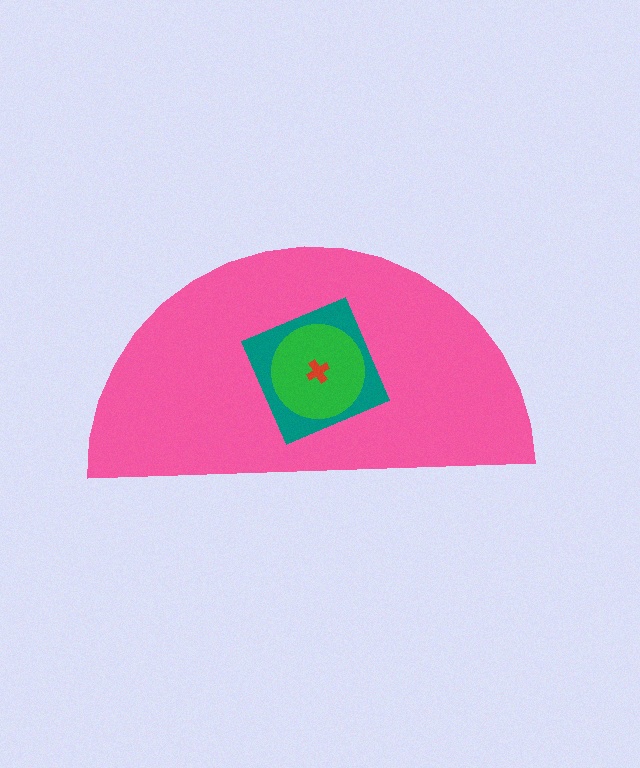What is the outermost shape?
The pink semicircle.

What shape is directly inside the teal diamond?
The green circle.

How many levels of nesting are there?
4.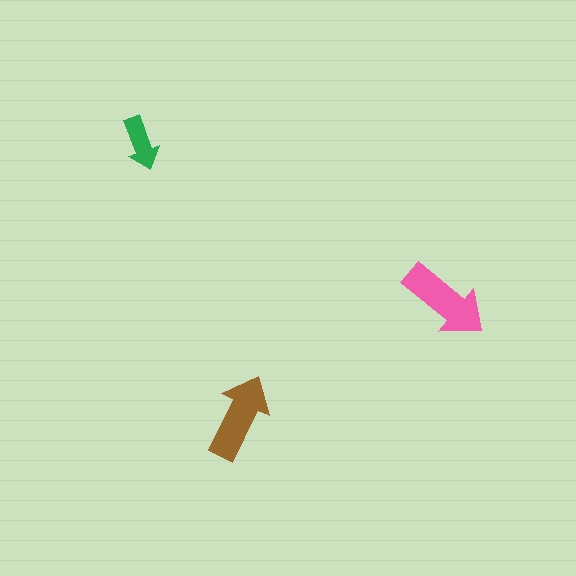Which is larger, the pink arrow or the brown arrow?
The pink one.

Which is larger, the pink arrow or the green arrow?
The pink one.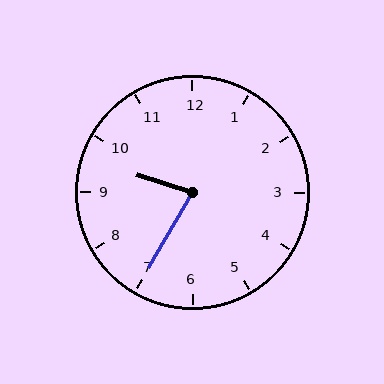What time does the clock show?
9:35.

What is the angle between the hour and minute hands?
Approximately 78 degrees.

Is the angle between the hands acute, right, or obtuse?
It is acute.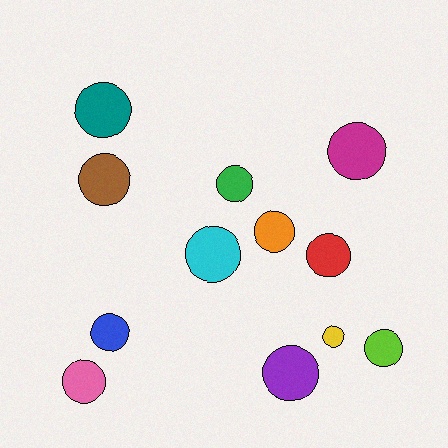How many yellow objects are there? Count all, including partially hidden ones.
There is 1 yellow object.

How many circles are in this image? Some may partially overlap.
There are 12 circles.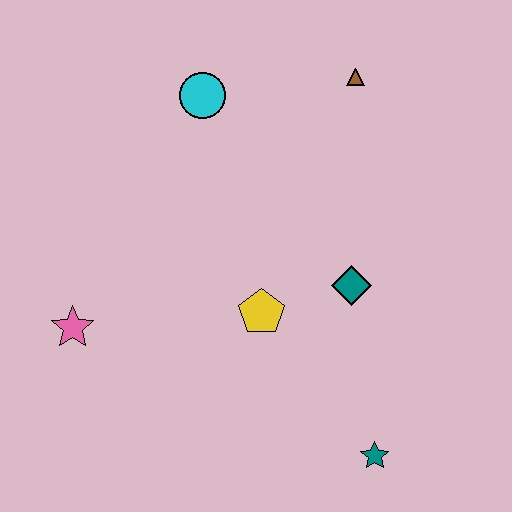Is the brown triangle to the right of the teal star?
No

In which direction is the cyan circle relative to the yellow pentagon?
The cyan circle is above the yellow pentagon.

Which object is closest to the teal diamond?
The yellow pentagon is closest to the teal diamond.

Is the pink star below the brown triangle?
Yes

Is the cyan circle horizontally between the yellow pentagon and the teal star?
No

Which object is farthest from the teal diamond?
The pink star is farthest from the teal diamond.